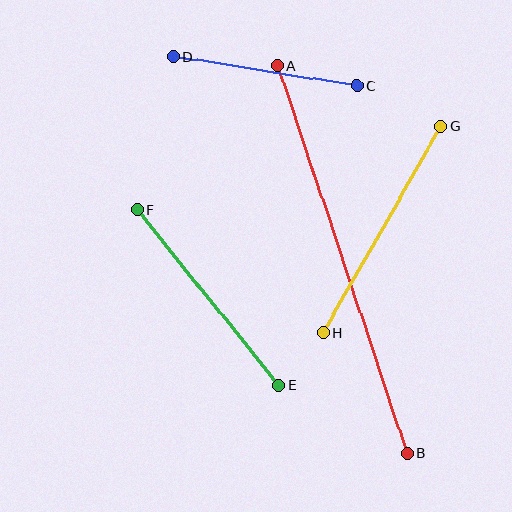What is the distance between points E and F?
The distance is approximately 225 pixels.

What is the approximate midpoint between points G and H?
The midpoint is at approximately (382, 230) pixels.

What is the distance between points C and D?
The distance is approximately 186 pixels.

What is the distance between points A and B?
The distance is approximately 409 pixels.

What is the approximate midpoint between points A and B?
The midpoint is at approximately (342, 259) pixels.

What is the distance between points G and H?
The distance is approximately 238 pixels.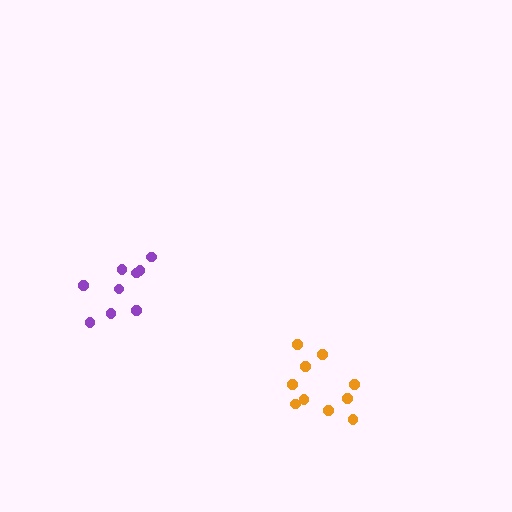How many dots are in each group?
Group 1: 9 dots, Group 2: 10 dots (19 total).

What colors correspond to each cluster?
The clusters are colored: purple, orange.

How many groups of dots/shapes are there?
There are 2 groups.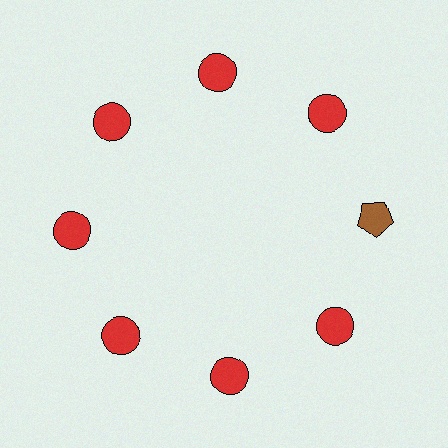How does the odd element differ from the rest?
It differs in both color (brown instead of red) and shape (pentagon instead of circle).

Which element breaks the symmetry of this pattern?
The brown pentagon at roughly the 3 o'clock position breaks the symmetry. All other shapes are red circles.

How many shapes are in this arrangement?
There are 8 shapes arranged in a ring pattern.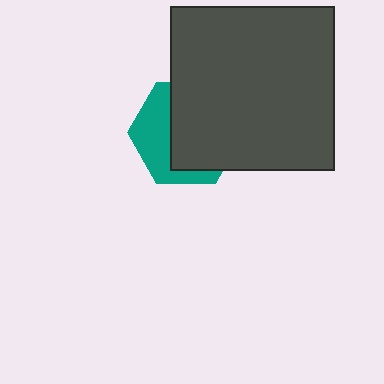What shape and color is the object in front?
The object in front is a dark gray square.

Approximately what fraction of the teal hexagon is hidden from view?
Roughly 62% of the teal hexagon is hidden behind the dark gray square.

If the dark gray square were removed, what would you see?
You would see the complete teal hexagon.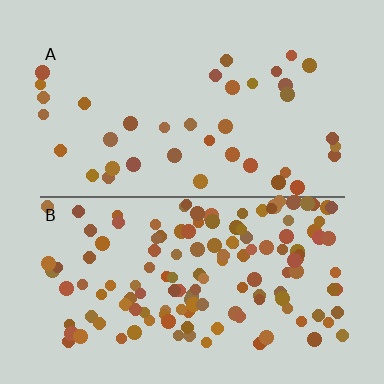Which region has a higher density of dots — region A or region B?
B (the bottom).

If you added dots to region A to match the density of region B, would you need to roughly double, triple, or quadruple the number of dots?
Approximately quadruple.